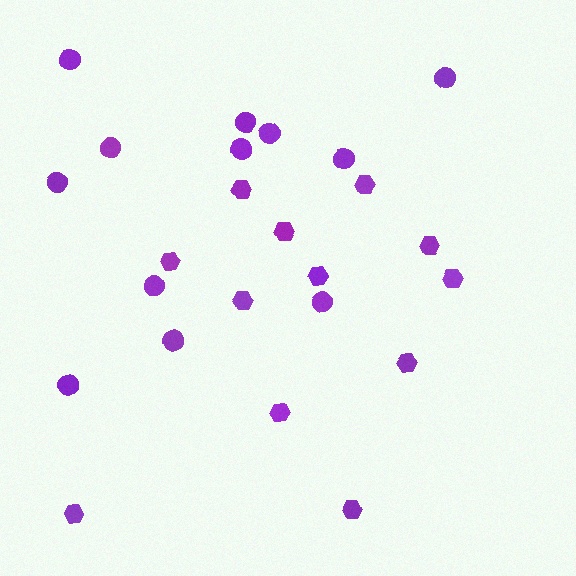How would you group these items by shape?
There are 2 groups: one group of hexagons (12) and one group of circles (12).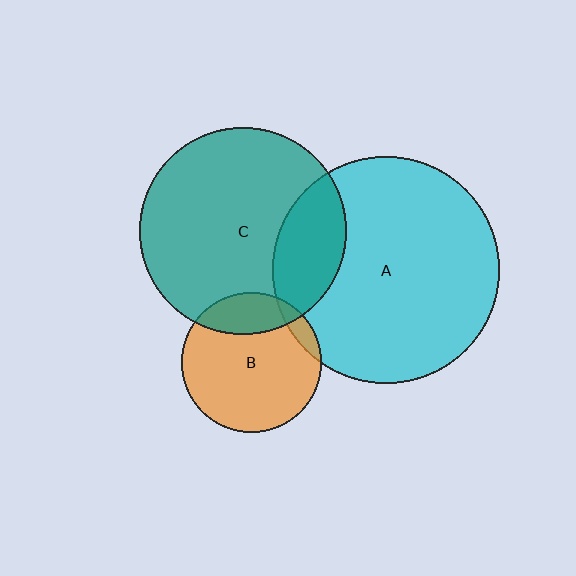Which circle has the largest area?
Circle A (cyan).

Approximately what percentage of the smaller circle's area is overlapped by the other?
Approximately 20%.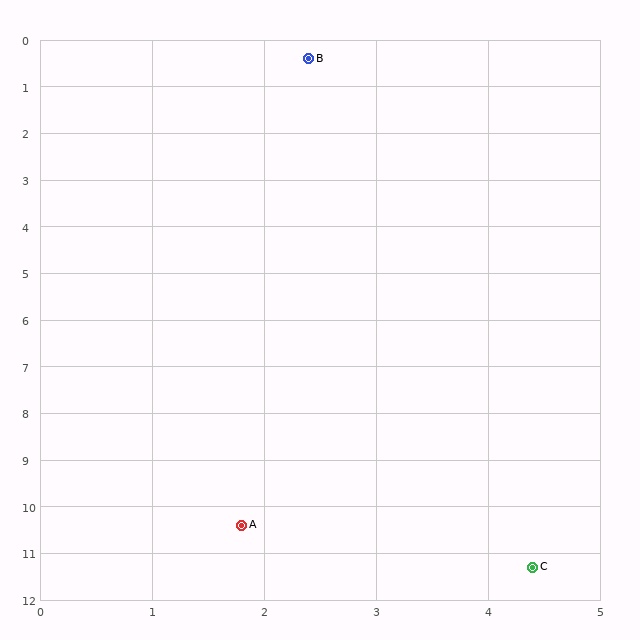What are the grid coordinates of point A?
Point A is at approximately (1.8, 10.4).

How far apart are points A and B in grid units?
Points A and B are about 10.0 grid units apart.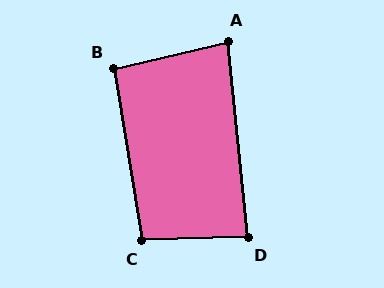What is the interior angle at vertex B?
Approximately 94 degrees (approximately right).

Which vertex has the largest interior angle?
C, at approximately 98 degrees.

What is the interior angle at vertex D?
Approximately 86 degrees (approximately right).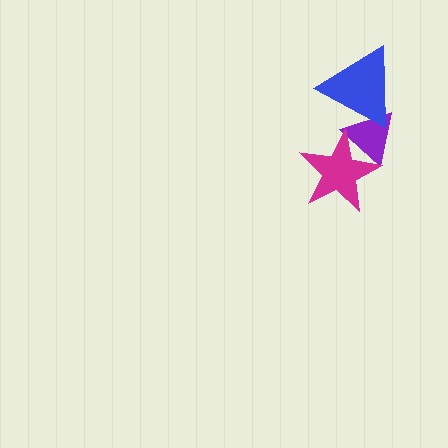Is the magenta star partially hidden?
No, no other shape covers it.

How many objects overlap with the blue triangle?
1 object overlaps with the blue triangle.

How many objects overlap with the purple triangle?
2 objects overlap with the purple triangle.